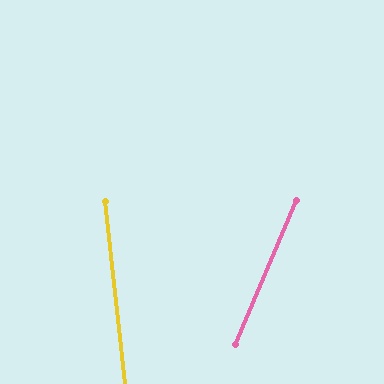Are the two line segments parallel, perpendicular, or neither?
Neither parallel nor perpendicular — they differ by about 29°.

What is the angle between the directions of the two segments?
Approximately 29 degrees.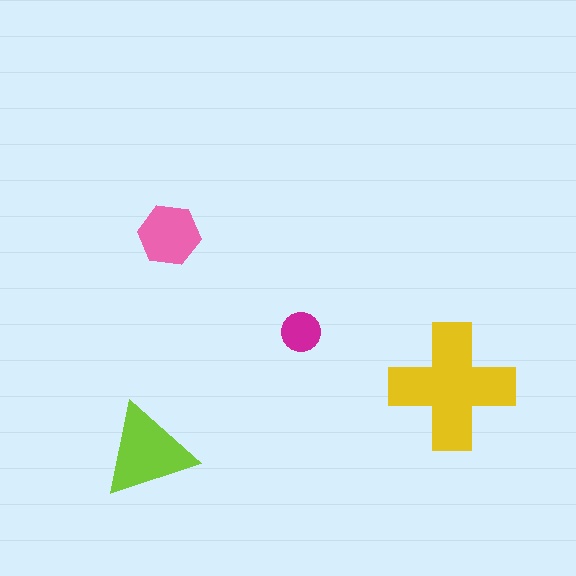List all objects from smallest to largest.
The magenta circle, the pink hexagon, the lime triangle, the yellow cross.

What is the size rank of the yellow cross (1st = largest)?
1st.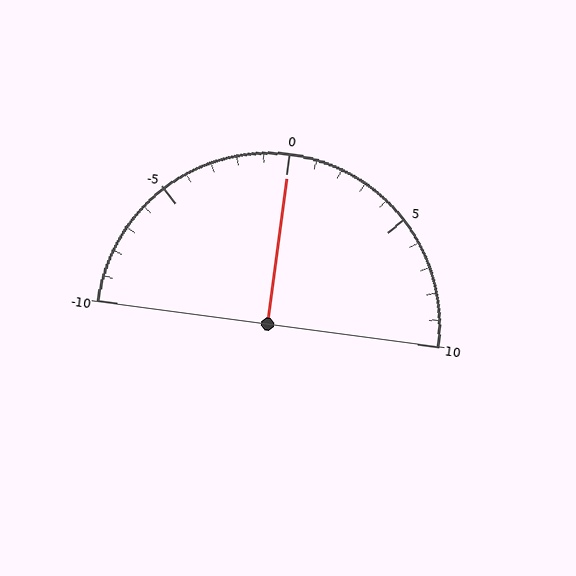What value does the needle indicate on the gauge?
The needle indicates approximately 0.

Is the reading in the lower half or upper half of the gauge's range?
The reading is in the upper half of the range (-10 to 10).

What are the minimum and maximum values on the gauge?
The gauge ranges from -10 to 10.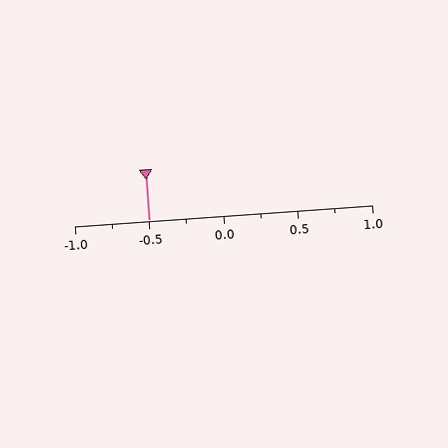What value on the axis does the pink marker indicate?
The marker indicates approximately -0.5.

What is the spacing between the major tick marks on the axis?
The major ticks are spaced 0.5 apart.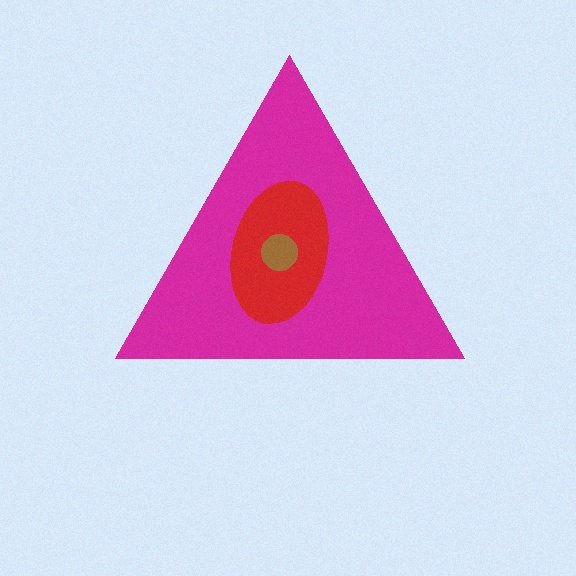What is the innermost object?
The brown circle.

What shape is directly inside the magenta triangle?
The red ellipse.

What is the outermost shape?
The magenta triangle.